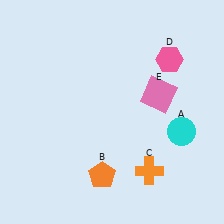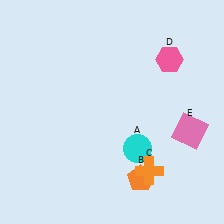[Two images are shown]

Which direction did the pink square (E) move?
The pink square (E) moved down.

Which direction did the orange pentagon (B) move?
The orange pentagon (B) moved right.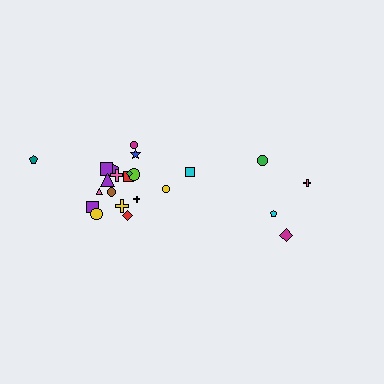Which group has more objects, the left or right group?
The left group.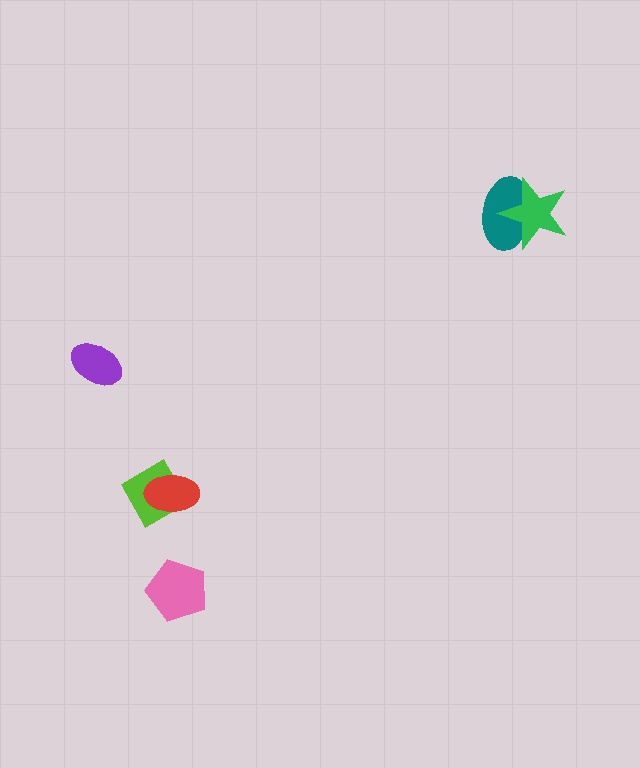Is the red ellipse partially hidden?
No, no other shape covers it.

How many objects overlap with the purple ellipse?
0 objects overlap with the purple ellipse.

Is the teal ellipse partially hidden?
Yes, it is partially covered by another shape.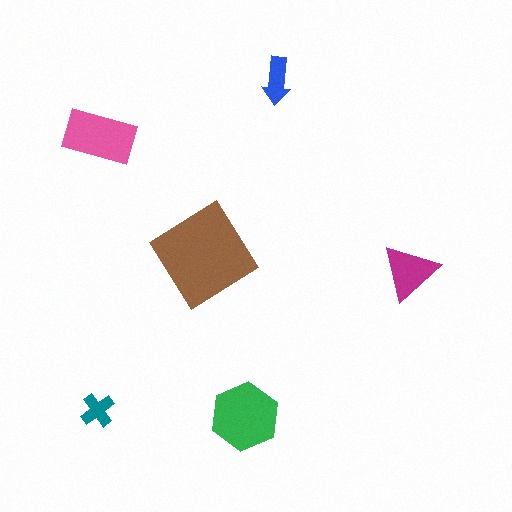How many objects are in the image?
There are 6 objects in the image.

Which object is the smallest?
The teal cross.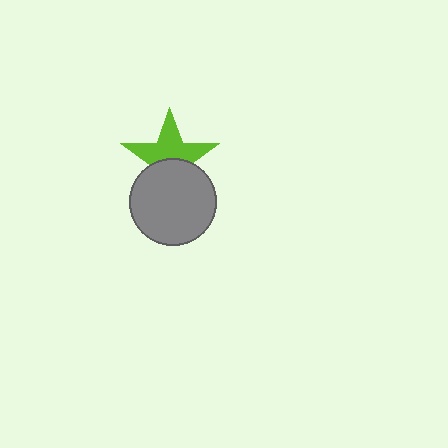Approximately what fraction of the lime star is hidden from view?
Roughly 44% of the lime star is hidden behind the gray circle.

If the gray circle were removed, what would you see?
You would see the complete lime star.